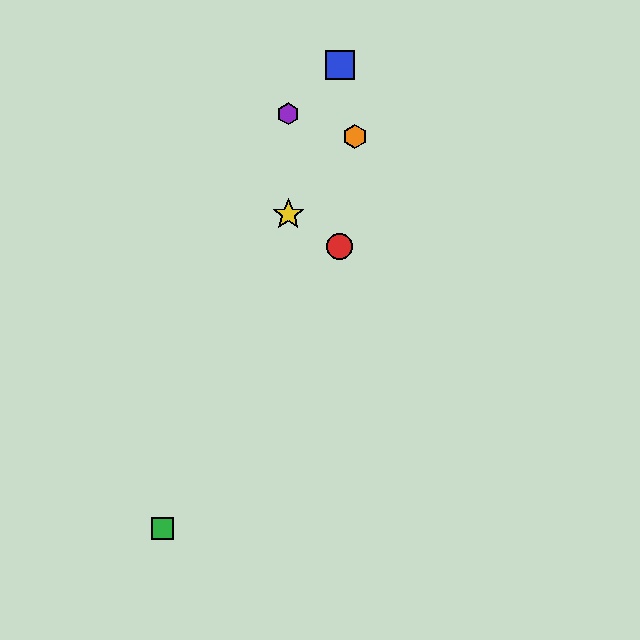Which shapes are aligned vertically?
The yellow star, the purple hexagon are aligned vertically.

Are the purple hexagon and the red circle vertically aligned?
No, the purple hexagon is at x≈288 and the red circle is at x≈339.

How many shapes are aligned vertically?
2 shapes (the yellow star, the purple hexagon) are aligned vertically.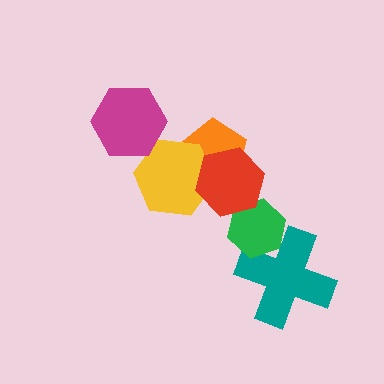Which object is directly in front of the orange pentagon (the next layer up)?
The yellow hexagon is directly in front of the orange pentagon.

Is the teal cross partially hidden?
Yes, it is partially covered by another shape.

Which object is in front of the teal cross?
The green hexagon is in front of the teal cross.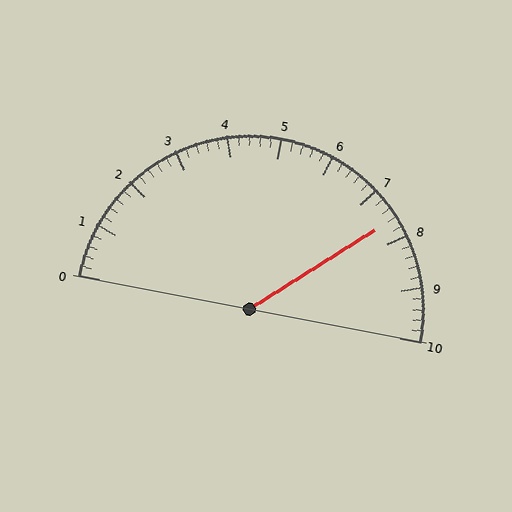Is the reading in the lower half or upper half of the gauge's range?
The reading is in the upper half of the range (0 to 10).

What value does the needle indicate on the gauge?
The needle indicates approximately 7.6.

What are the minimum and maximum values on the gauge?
The gauge ranges from 0 to 10.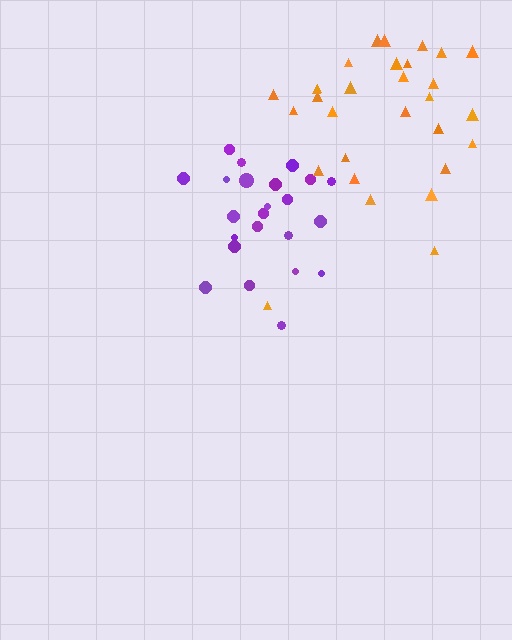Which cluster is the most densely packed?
Purple.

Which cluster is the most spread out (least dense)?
Orange.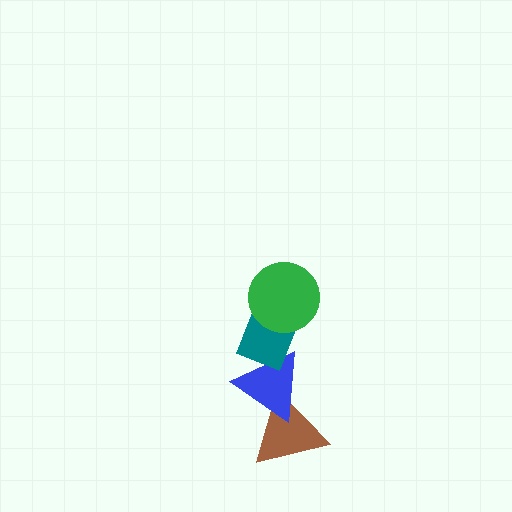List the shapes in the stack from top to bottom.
From top to bottom: the green circle, the teal rectangle, the blue triangle, the brown triangle.